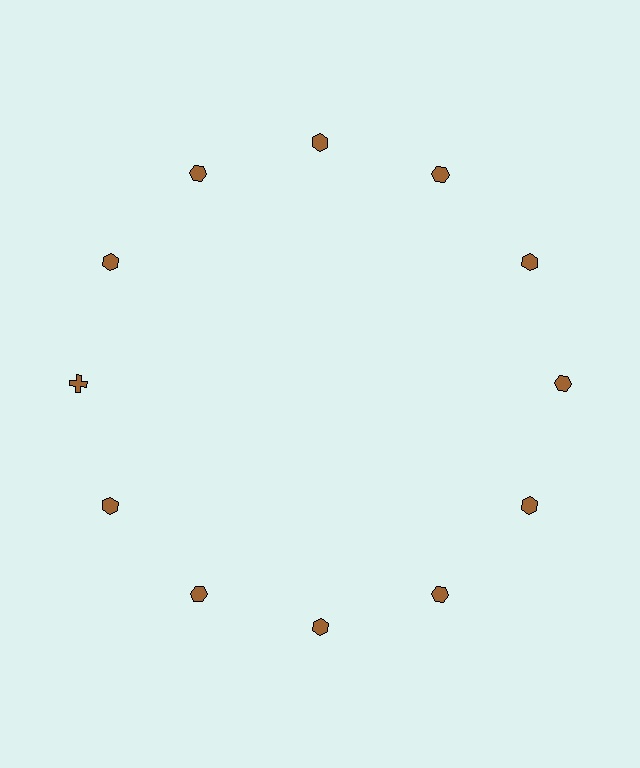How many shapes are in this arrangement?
There are 12 shapes arranged in a ring pattern.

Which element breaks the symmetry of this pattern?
The brown cross at roughly the 9 o'clock position breaks the symmetry. All other shapes are brown hexagons.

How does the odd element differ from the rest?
It has a different shape: cross instead of hexagon.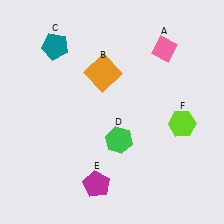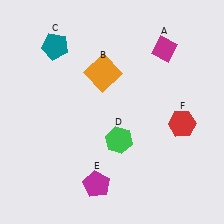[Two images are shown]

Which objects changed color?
A changed from pink to magenta. F changed from lime to red.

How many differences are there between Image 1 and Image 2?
There are 2 differences between the two images.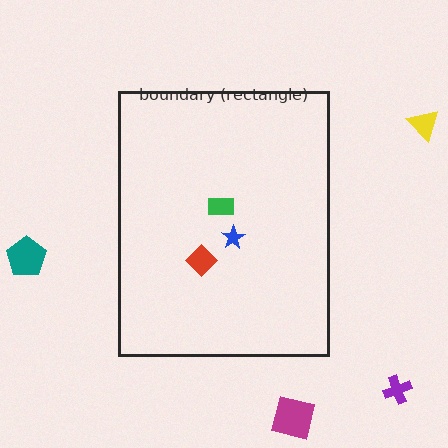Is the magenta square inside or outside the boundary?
Outside.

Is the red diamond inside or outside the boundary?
Inside.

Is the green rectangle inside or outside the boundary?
Inside.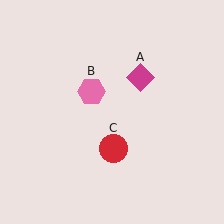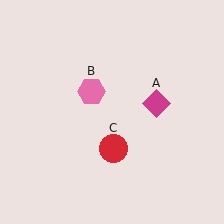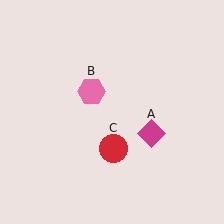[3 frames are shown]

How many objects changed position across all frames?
1 object changed position: magenta diamond (object A).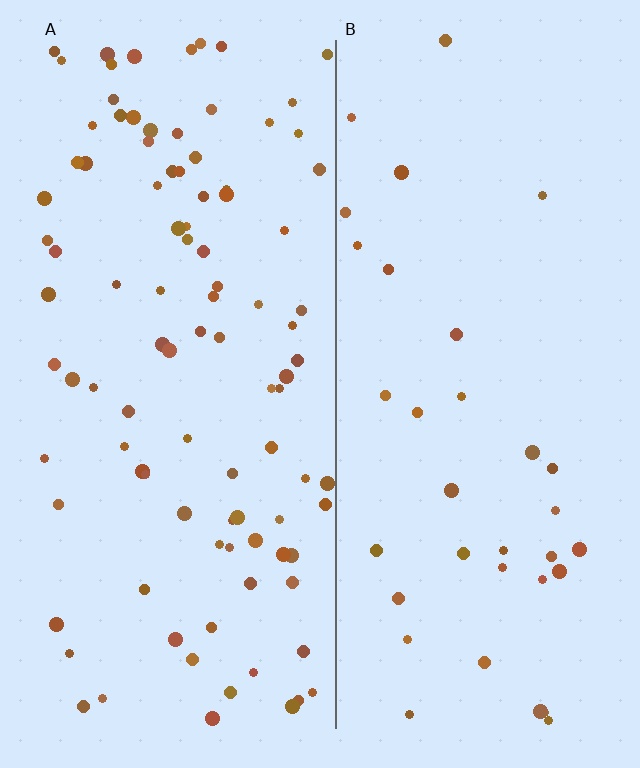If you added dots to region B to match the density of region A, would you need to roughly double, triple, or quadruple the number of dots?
Approximately triple.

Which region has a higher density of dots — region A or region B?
A (the left).